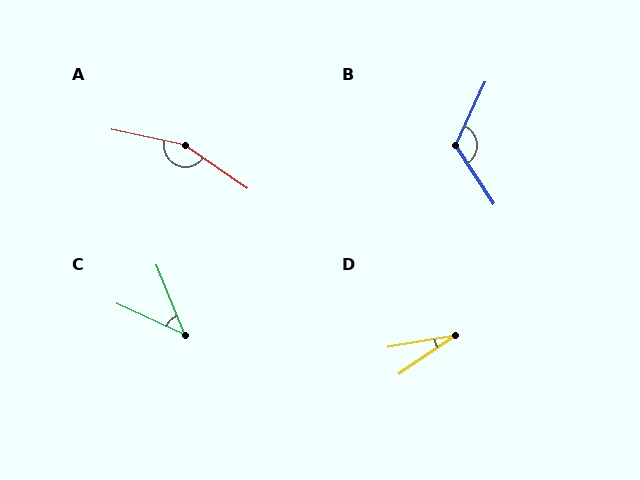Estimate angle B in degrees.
Approximately 121 degrees.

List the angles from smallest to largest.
D (25°), C (44°), B (121°), A (157°).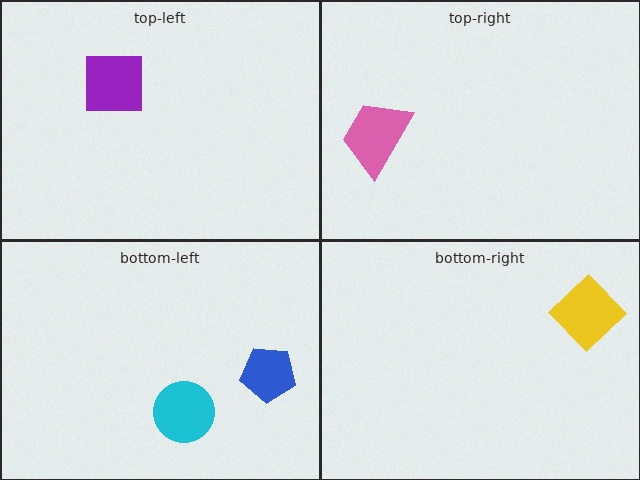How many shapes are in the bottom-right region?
1.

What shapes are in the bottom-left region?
The cyan circle, the blue pentagon.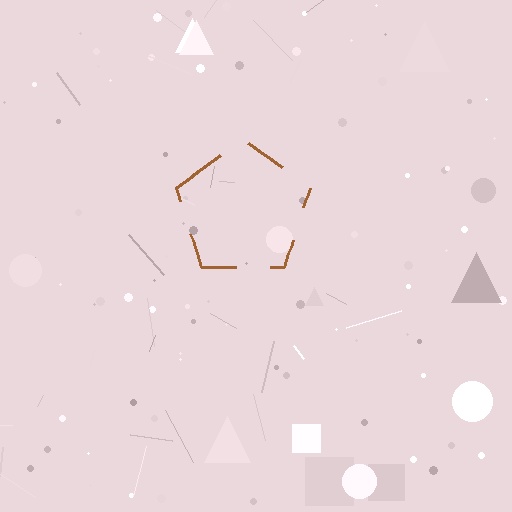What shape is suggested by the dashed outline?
The dashed outline suggests a pentagon.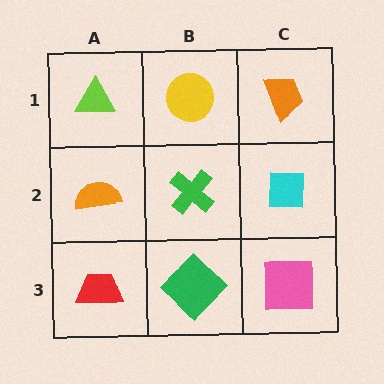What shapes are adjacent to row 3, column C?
A cyan square (row 2, column C), a green diamond (row 3, column B).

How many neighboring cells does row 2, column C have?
3.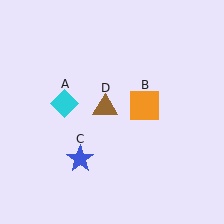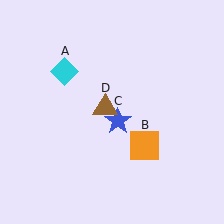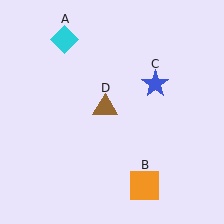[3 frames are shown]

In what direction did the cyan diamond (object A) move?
The cyan diamond (object A) moved up.